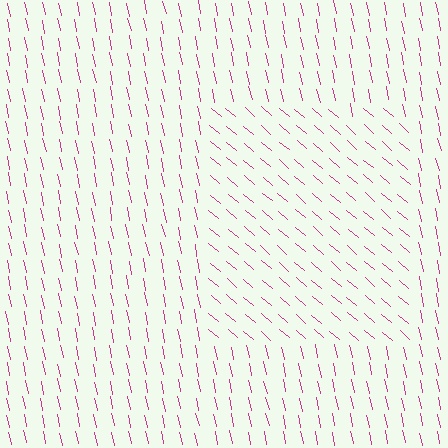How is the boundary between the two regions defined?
The boundary is defined purely by a change in line orientation (approximately 38 degrees difference). All lines are the same color and thickness.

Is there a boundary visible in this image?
Yes, there is a texture boundary formed by a change in line orientation.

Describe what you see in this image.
The image is filled with small magenta line segments. A rectangle region in the image has lines oriented differently from the surrounding lines, creating a visible texture boundary.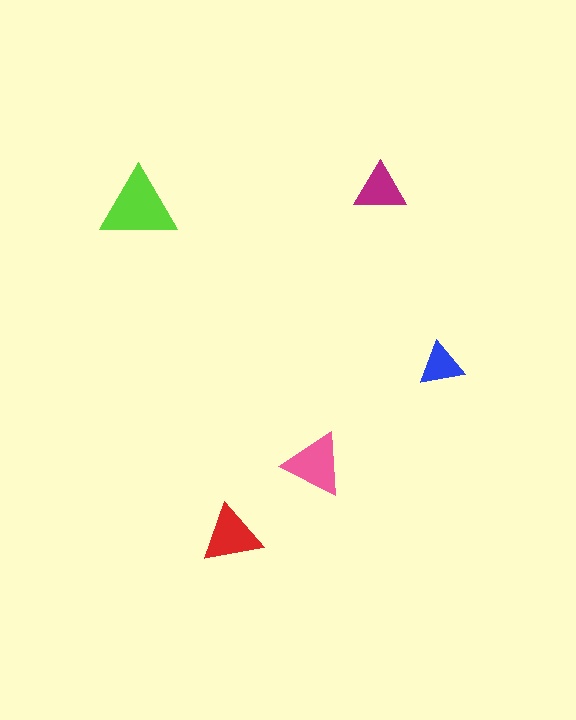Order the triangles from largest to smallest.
the lime one, the pink one, the red one, the magenta one, the blue one.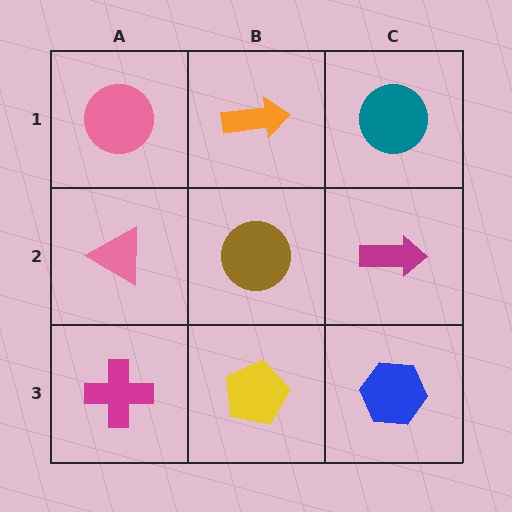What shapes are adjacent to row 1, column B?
A brown circle (row 2, column B), a pink circle (row 1, column A), a teal circle (row 1, column C).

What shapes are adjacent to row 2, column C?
A teal circle (row 1, column C), a blue hexagon (row 3, column C), a brown circle (row 2, column B).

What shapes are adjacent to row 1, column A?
A pink triangle (row 2, column A), an orange arrow (row 1, column B).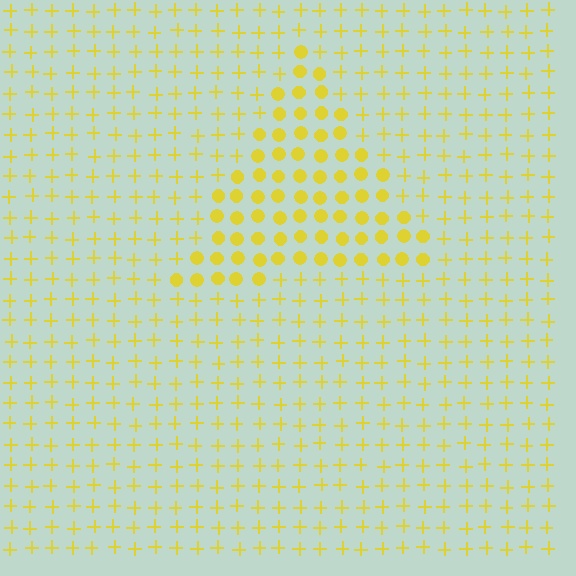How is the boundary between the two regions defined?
The boundary is defined by a change in element shape: circles inside vs. plus signs outside. All elements share the same color and spacing.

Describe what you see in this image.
The image is filled with small yellow elements arranged in a uniform grid. A triangle-shaped region contains circles, while the surrounding area contains plus signs. The boundary is defined purely by the change in element shape.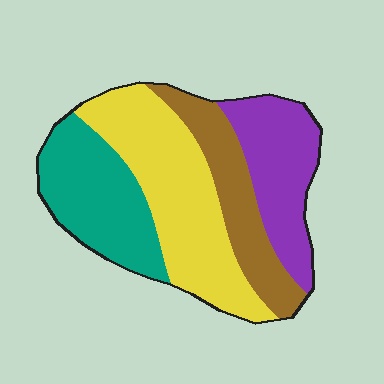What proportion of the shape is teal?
Teal covers 25% of the shape.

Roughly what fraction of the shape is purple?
Purple covers around 20% of the shape.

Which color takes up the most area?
Yellow, at roughly 35%.